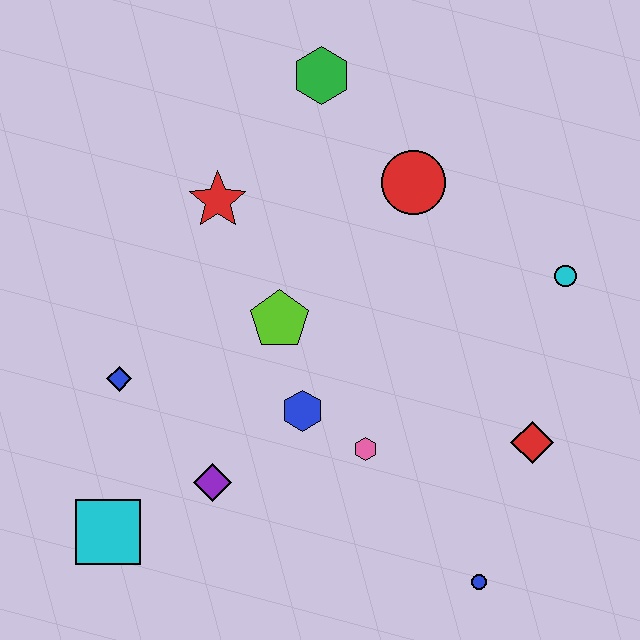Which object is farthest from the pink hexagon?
The green hexagon is farthest from the pink hexagon.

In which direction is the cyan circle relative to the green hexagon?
The cyan circle is to the right of the green hexagon.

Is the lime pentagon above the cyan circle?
No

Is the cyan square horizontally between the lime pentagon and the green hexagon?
No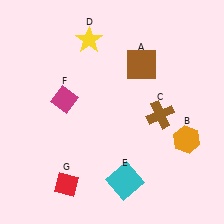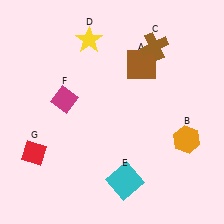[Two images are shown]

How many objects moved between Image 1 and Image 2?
2 objects moved between the two images.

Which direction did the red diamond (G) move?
The red diamond (G) moved left.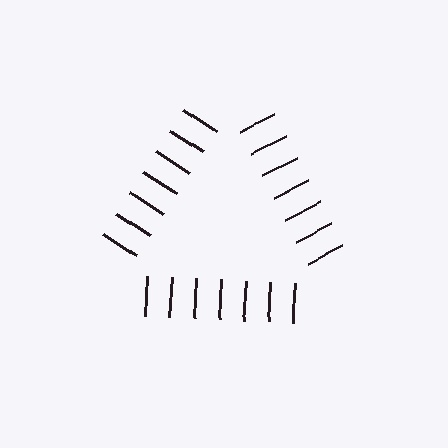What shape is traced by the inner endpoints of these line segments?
An illusory triangle — the line segments terminate on its edges but no continuous stroke is drawn.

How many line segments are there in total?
21 — 7 along each of the 3 edges.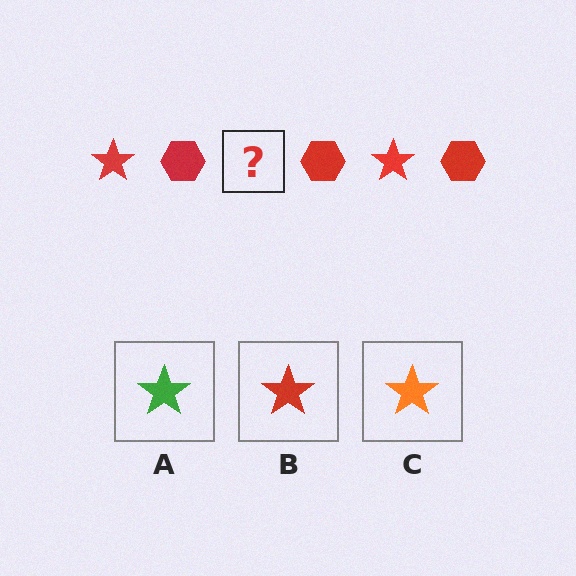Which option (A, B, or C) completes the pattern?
B.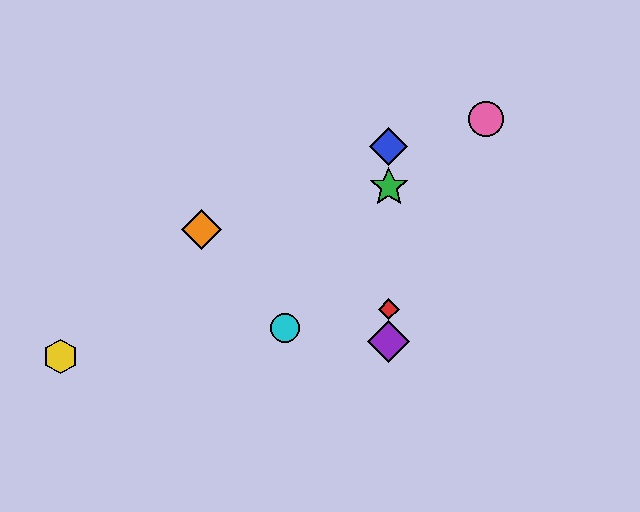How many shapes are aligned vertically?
4 shapes (the red diamond, the blue diamond, the green star, the purple diamond) are aligned vertically.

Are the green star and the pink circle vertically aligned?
No, the green star is at x≈389 and the pink circle is at x≈486.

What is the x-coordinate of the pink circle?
The pink circle is at x≈486.